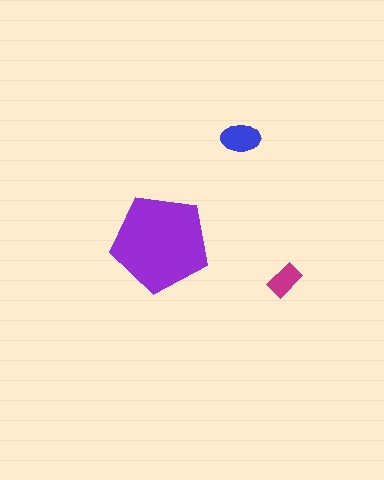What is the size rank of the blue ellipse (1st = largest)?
2nd.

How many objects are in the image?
There are 3 objects in the image.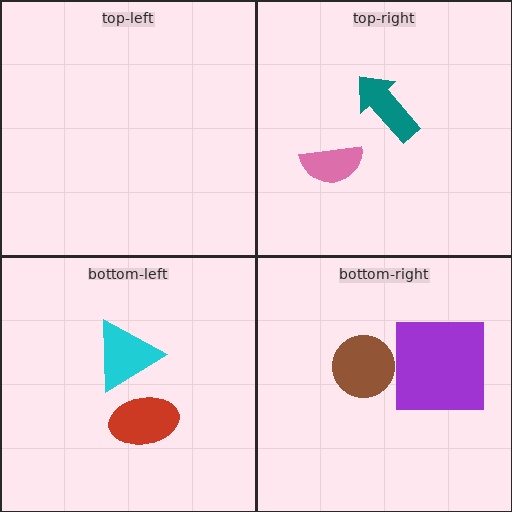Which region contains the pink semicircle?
The top-right region.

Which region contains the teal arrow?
The top-right region.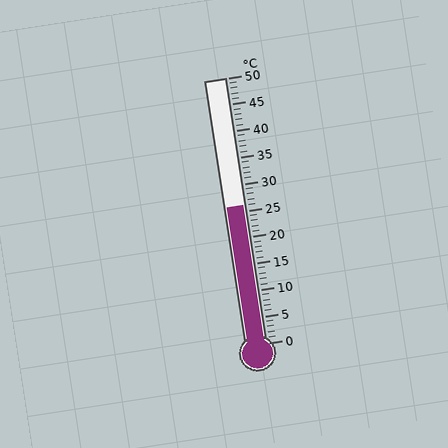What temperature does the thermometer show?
The thermometer shows approximately 26°C.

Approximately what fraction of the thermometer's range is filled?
The thermometer is filled to approximately 50% of its range.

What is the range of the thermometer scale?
The thermometer scale ranges from 0°C to 50°C.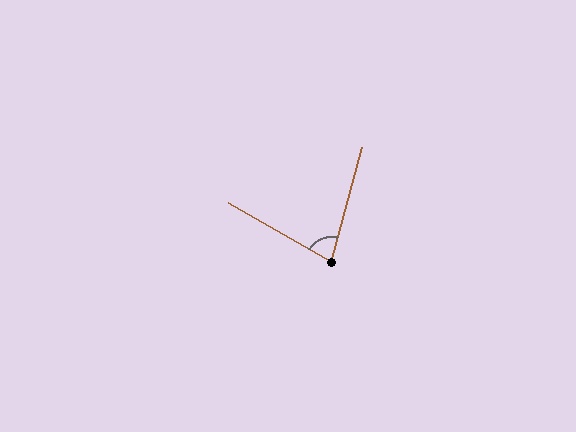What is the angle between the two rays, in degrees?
Approximately 76 degrees.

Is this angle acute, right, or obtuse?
It is acute.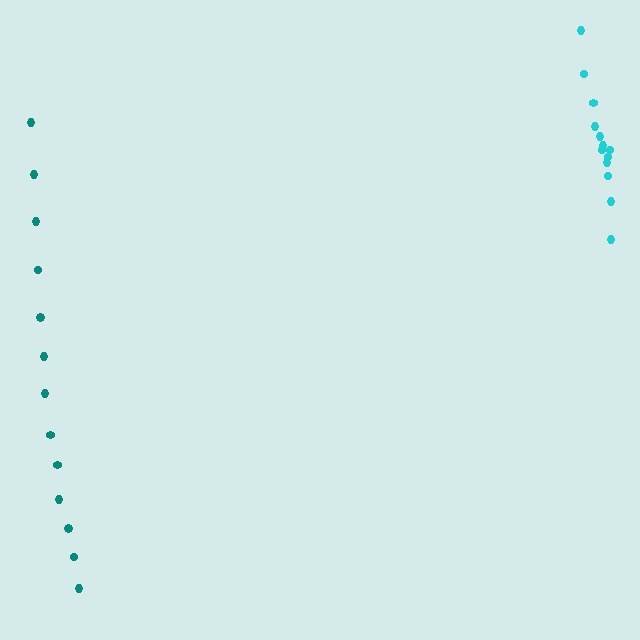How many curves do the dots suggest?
There are 2 distinct paths.